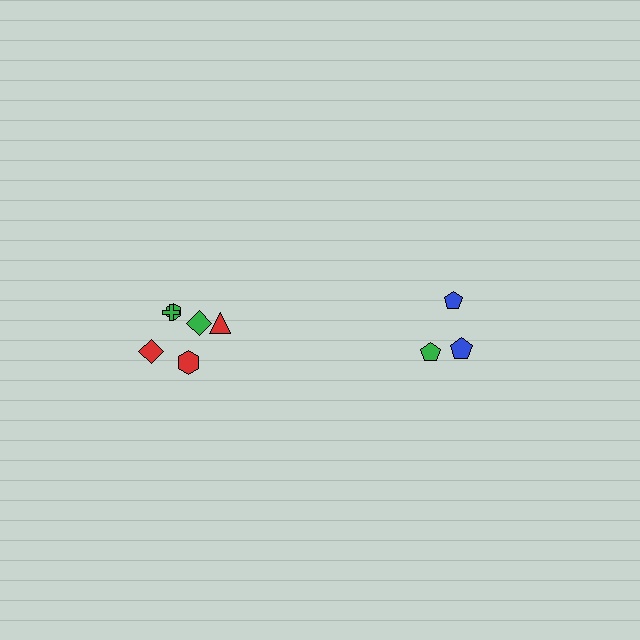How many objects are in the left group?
There are 6 objects.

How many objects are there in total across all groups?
There are 9 objects.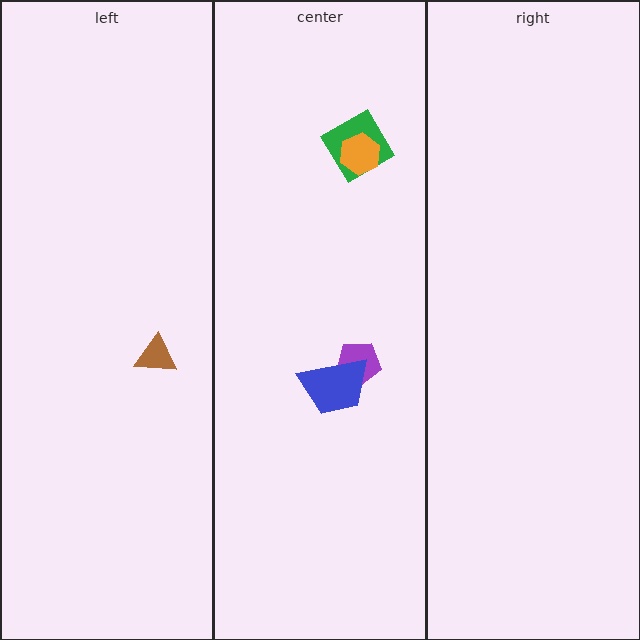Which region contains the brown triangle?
The left region.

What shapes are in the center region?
The green diamond, the orange hexagon, the purple pentagon, the blue trapezoid.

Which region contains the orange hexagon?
The center region.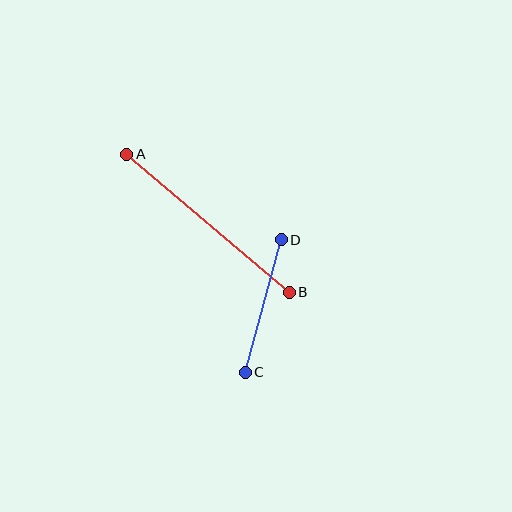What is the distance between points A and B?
The distance is approximately 213 pixels.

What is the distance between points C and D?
The distance is approximately 137 pixels.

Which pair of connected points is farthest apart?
Points A and B are farthest apart.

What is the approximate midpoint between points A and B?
The midpoint is at approximately (208, 223) pixels.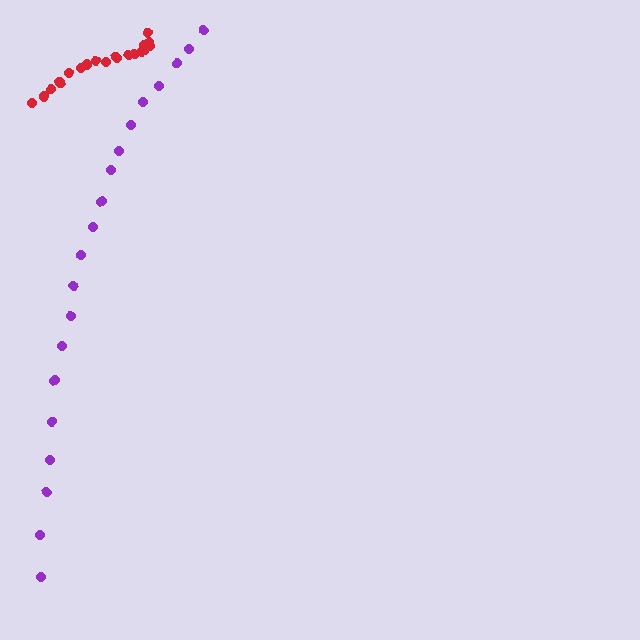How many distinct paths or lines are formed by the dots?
There are 2 distinct paths.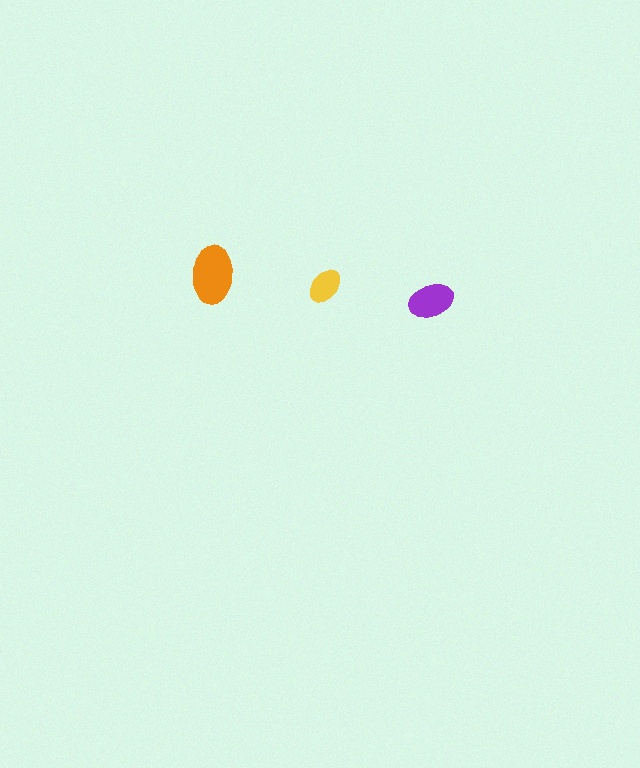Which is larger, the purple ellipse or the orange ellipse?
The orange one.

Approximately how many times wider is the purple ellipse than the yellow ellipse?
About 1.5 times wider.